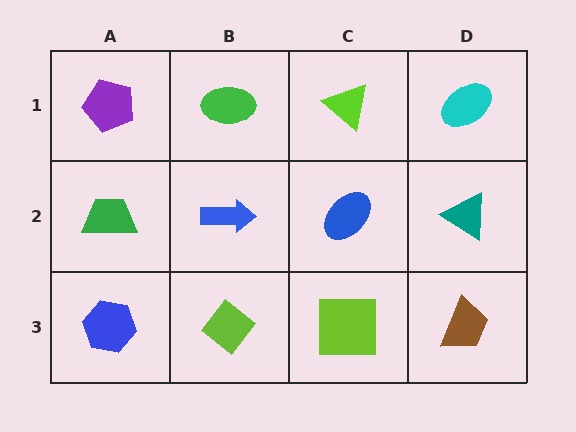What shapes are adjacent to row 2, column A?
A purple pentagon (row 1, column A), a blue hexagon (row 3, column A), a blue arrow (row 2, column B).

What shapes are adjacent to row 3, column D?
A teal triangle (row 2, column D), a lime square (row 3, column C).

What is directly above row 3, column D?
A teal triangle.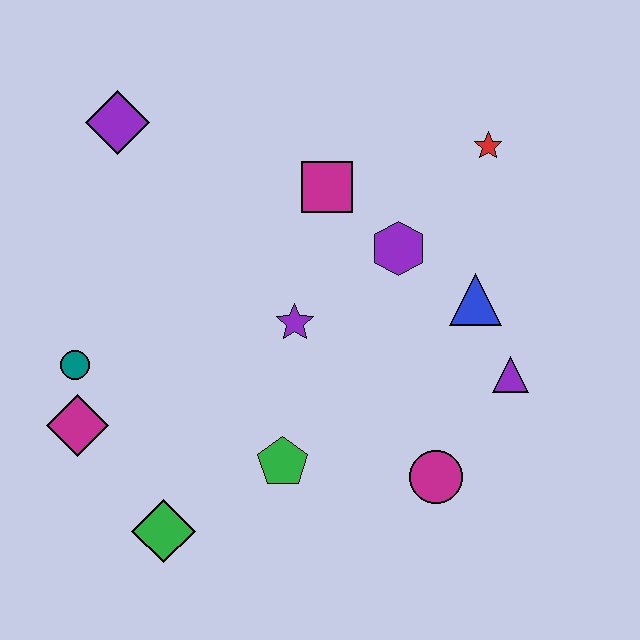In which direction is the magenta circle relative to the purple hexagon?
The magenta circle is below the purple hexagon.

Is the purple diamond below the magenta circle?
No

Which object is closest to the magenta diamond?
The teal circle is closest to the magenta diamond.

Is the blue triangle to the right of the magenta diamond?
Yes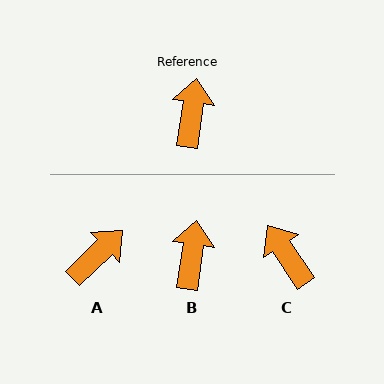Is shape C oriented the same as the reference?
No, it is off by about 42 degrees.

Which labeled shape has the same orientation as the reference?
B.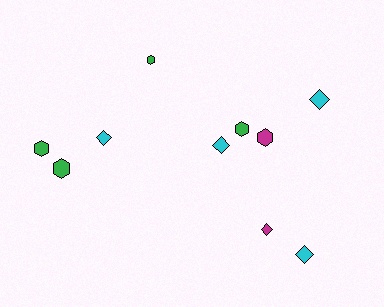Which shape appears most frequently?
Diamond, with 5 objects.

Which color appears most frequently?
Cyan, with 4 objects.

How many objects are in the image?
There are 10 objects.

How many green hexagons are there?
There are 4 green hexagons.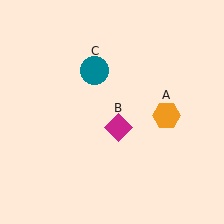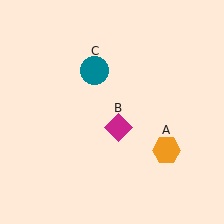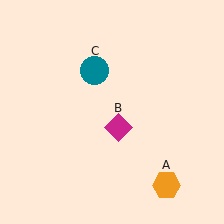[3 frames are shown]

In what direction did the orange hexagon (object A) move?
The orange hexagon (object A) moved down.